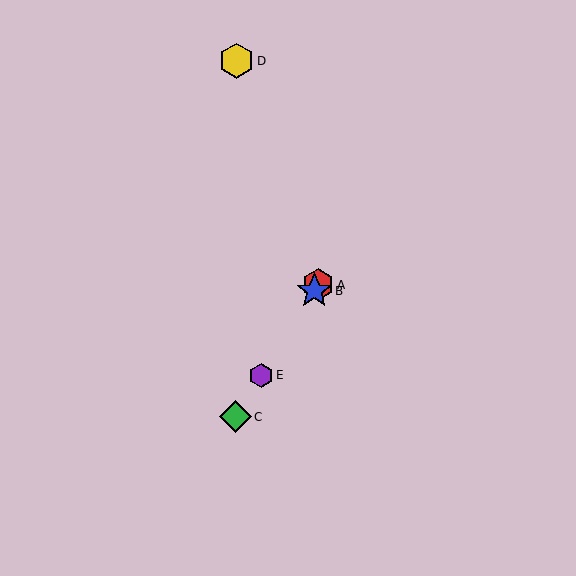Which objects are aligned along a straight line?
Objects A, B, C, E are aligned along a straight line.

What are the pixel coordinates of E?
Object E is at (261, 375).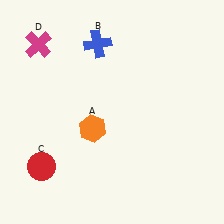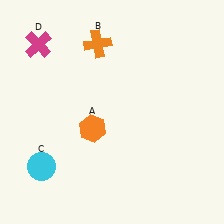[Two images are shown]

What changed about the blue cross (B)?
In Image 1, B is blue. In Image 2, it changed to orange.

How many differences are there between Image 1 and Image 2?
There are 2 differences between the two images.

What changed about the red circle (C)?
In Image 1, C is red. In Image 2, it changed to cyan.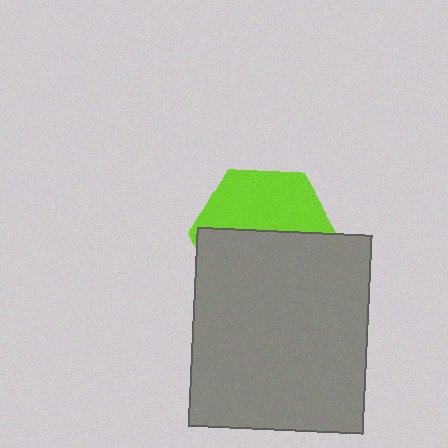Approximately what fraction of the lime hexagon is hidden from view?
Roughly 56% of the lime hexagon is hidden behind the gray rectangle.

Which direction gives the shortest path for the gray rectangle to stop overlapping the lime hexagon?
Moving down gives the shortest separation.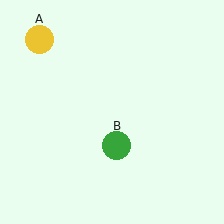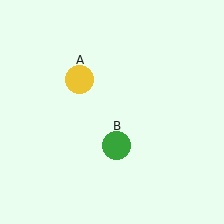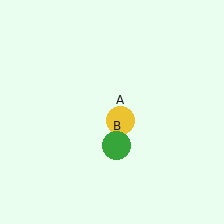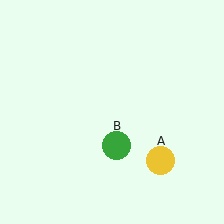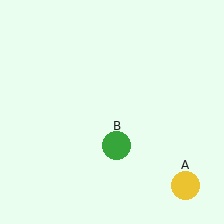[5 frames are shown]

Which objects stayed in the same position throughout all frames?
Green circle (object B) remained stationary.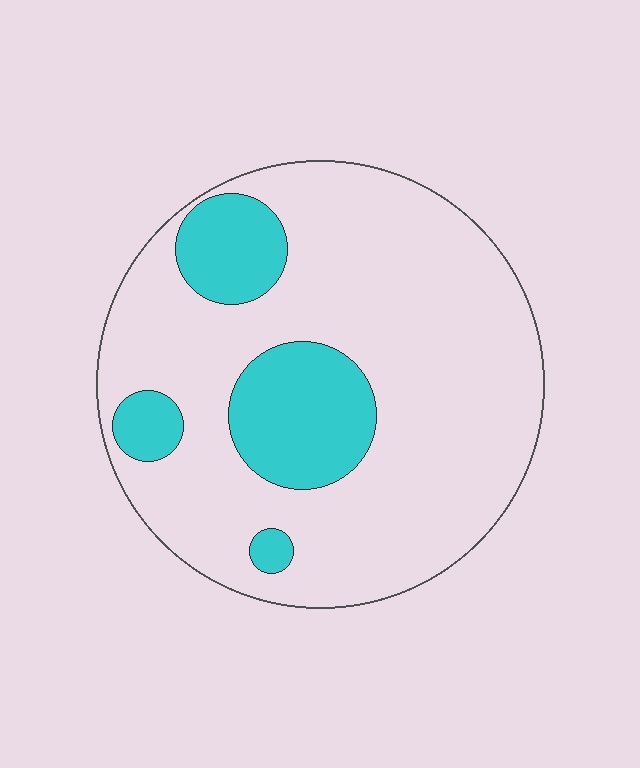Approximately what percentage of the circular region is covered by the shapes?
Approximately 20%.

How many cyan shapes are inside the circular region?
4.